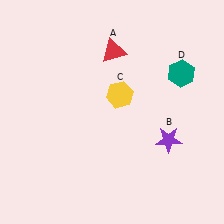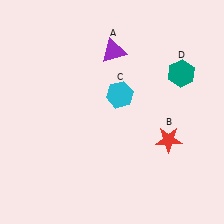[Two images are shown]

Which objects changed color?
A changed from red to purple. B changed from purple to red. C changed from yellow to cyan.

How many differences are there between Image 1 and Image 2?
There are 3 differences between the two images.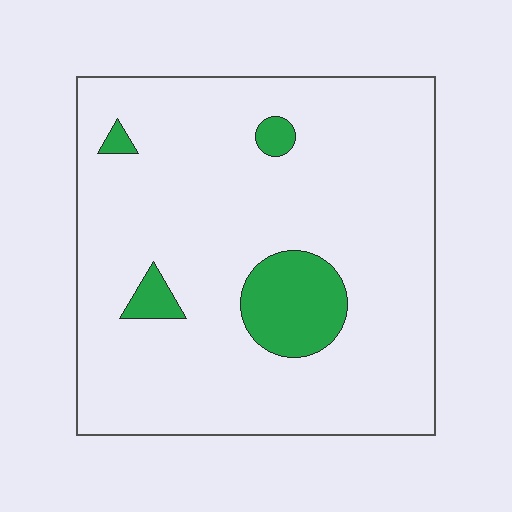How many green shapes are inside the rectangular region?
4.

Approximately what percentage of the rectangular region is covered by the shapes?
Approximately 10%.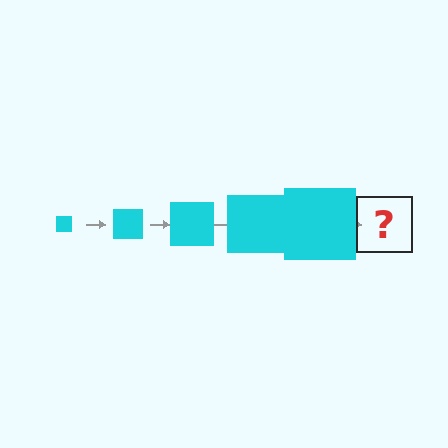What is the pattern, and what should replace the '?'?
The pattern is that the square gets progressively larger each step. The '?' should be a cyan square, larger than the previous one.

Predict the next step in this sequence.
The next step is a cyan square, larger than the previous one.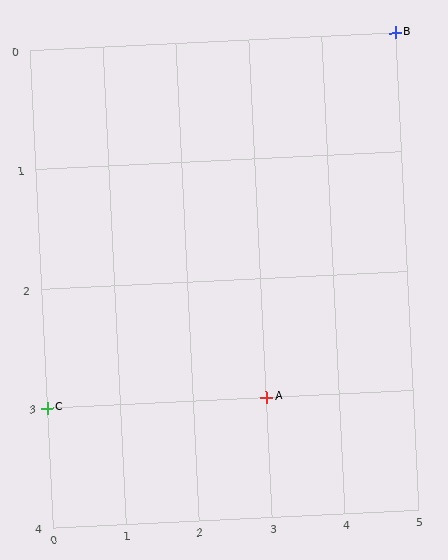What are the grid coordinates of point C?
Point C is at grid coordinates (0, 3).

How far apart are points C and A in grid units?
Points C and A are 3 columns apart.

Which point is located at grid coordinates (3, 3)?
Point A is at (3, 3).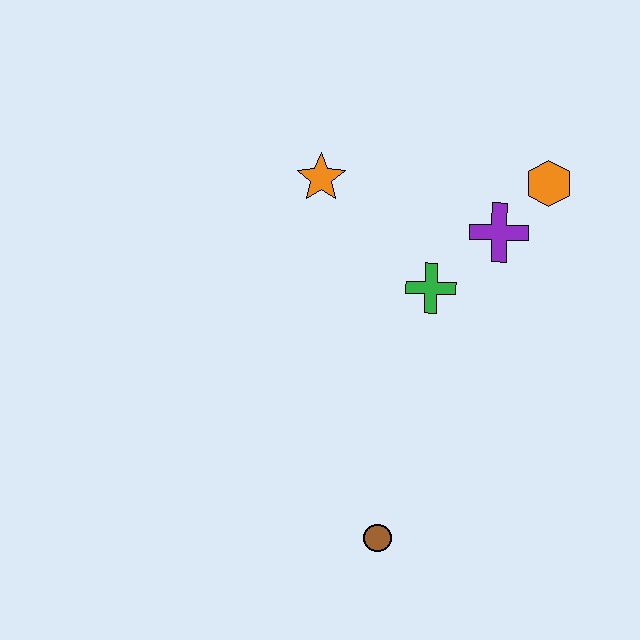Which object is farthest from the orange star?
The brown circle is farthest from the orange star.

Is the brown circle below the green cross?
Yes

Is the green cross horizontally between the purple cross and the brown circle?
Yes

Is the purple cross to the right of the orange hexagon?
No